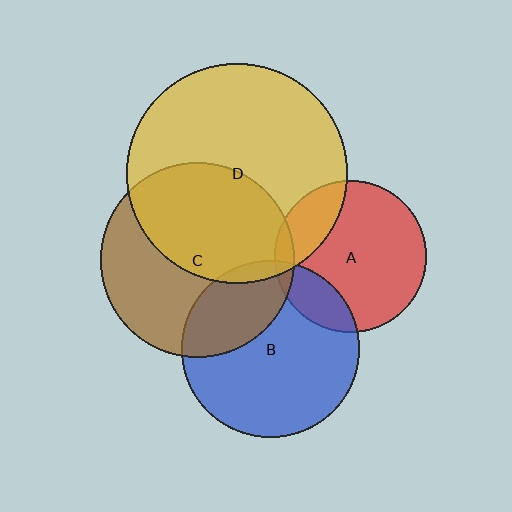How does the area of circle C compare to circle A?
Approximately 1.6 times.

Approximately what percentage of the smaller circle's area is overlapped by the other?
Approximately 50%.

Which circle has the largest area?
Circle D (yellow).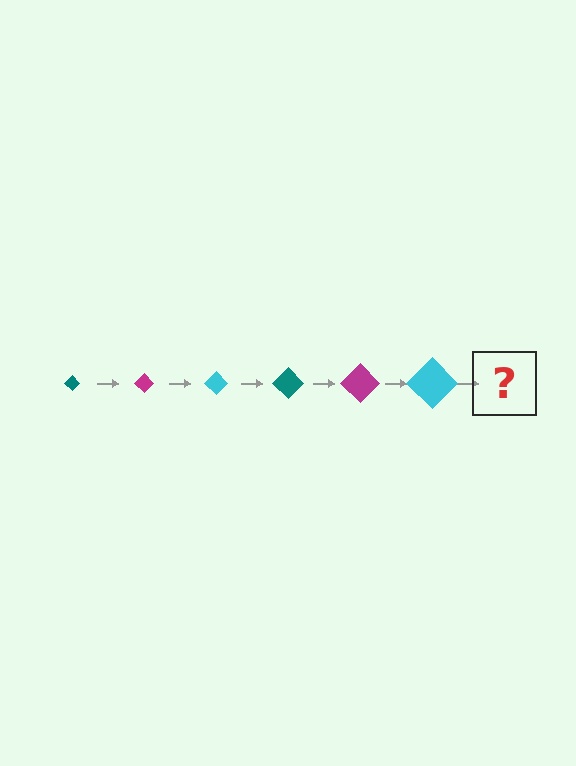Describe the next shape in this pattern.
It should be a teal diamond, larger than the previous one.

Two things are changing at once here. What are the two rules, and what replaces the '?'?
The two rules are that the diamond grows larger each step and the color cycles through teal, magenta, and cyan. The '?' should be a teal diamond, larger than the previous one.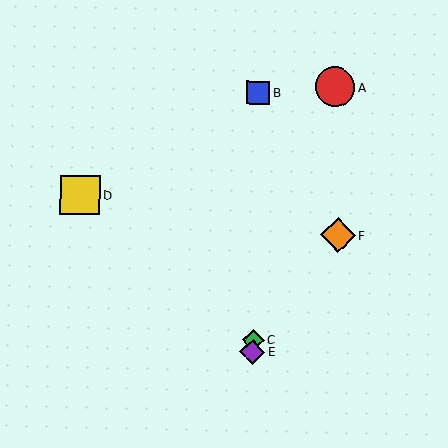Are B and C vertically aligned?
Yes, both are at x≈258.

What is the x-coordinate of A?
Object A is at x≈335.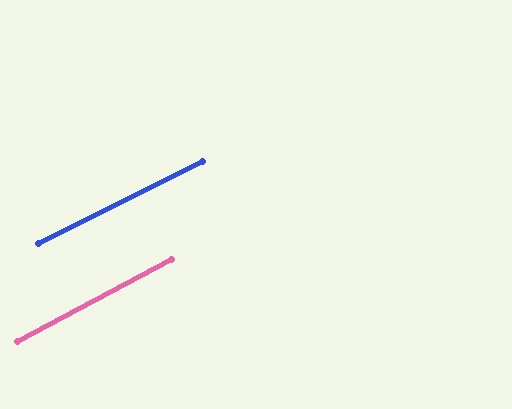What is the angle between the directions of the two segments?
Approximately 1 degree.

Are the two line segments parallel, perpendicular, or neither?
Parallel — their directions differ by only 1.5°.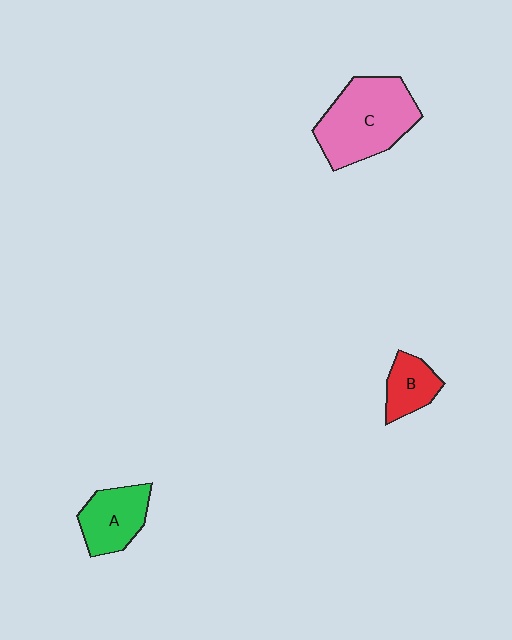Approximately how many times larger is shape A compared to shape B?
Approximately 1.4 times.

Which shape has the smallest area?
Shape B (red).